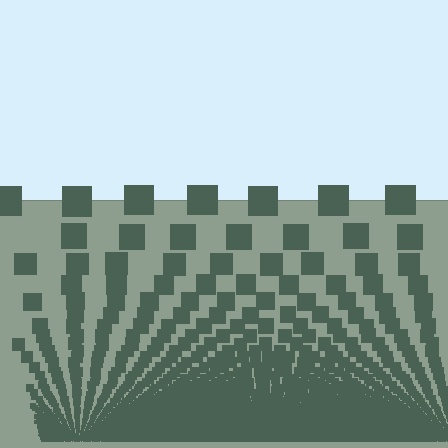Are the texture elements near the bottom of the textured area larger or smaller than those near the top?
Smaller. The gradient is inverted — elements near the bottom are smaller and denser.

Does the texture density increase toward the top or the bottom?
Density increases toward the bottom.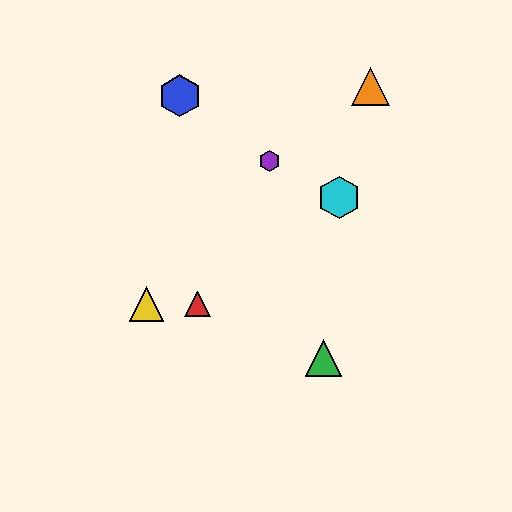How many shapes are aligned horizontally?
2 shapes (the red triangle, the yellow triangle) are aligned horizontally.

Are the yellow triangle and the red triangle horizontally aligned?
Yes, both are at y≈304.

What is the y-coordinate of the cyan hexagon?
The cyan hexagon is at y≈198.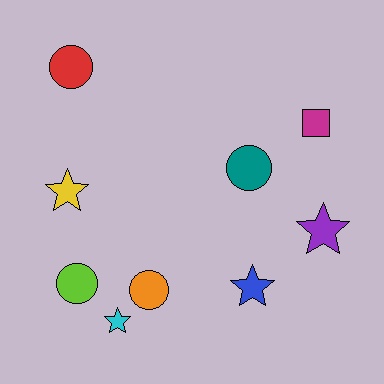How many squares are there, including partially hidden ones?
There is 1 square.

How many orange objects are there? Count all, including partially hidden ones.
There is 1 orange object.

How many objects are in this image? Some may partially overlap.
There are 9 objects.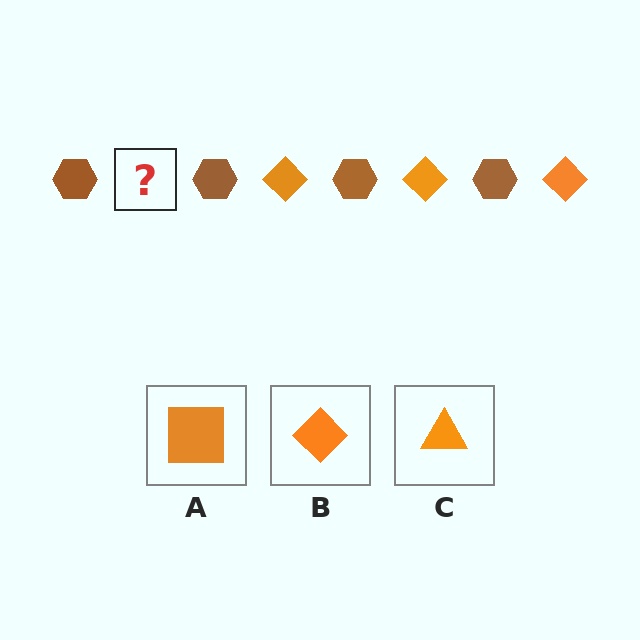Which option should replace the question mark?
Option B.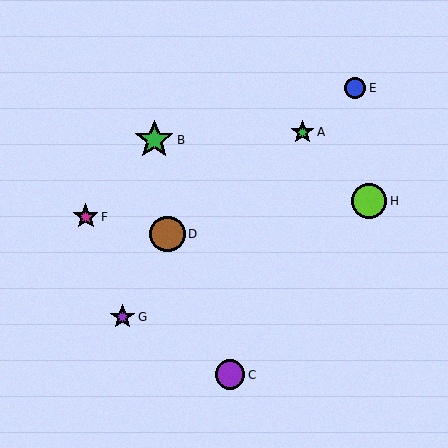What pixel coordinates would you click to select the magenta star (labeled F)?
Click at (86, 217) to select the magenta star F.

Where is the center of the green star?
The center of the green star is at (303, 132).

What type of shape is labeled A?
Shape A is a green star.